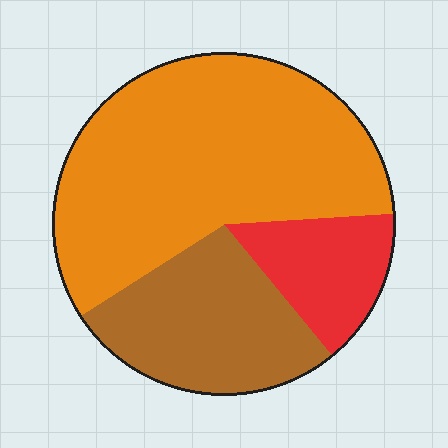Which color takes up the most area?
Orange, at roughly 60%.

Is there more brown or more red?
Brown.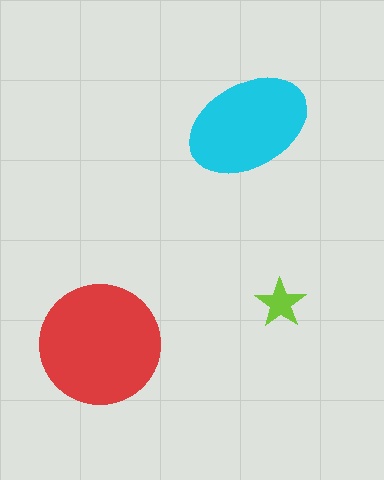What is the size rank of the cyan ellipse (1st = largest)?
2nd.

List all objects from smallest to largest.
The lime star, the cyan ellipse, the red circle.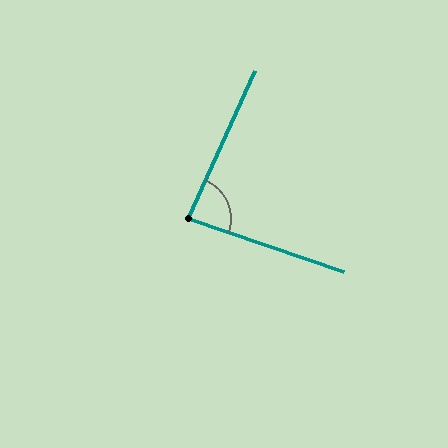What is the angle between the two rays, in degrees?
Approximately 84 degrees.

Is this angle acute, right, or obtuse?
It is acute.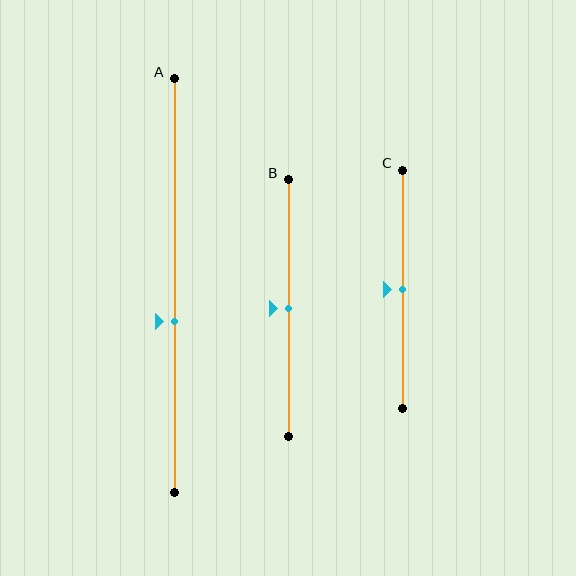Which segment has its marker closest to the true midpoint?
Segment B has its marker closest to the true midpoint.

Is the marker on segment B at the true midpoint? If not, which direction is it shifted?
Yes, the marker on segment B is at the true midpoint.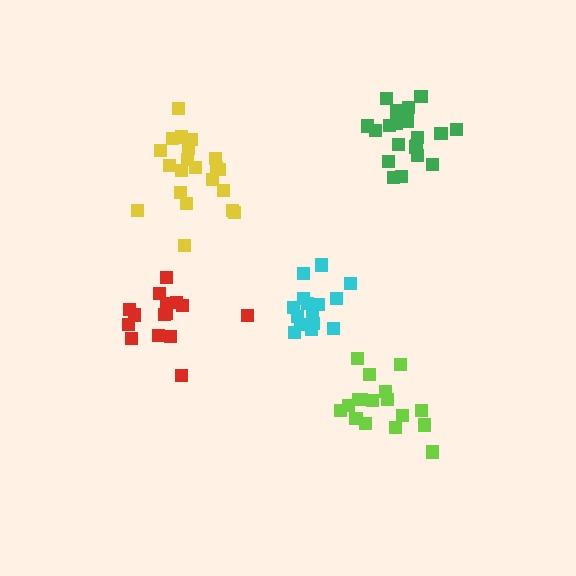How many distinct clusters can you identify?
There are 5 distinct clusters.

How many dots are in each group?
Group 1: 21 dots, Group 2: 17 dots, Group 3: 16 dots, Group 4: 15 dots, Group 5: 20 dots (89 total).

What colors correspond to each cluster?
The clusters are colored: yellow, lime, cyan, red, green.